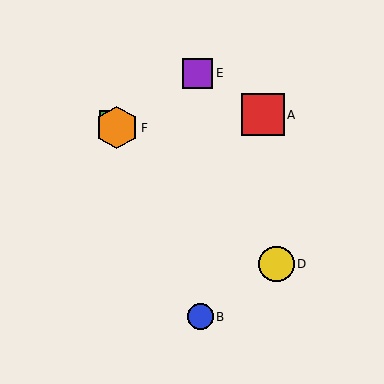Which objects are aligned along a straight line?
Objects C, D, F are aligned along a straight line.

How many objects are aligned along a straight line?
3 objects (C, D, F) are aligned along a straight line.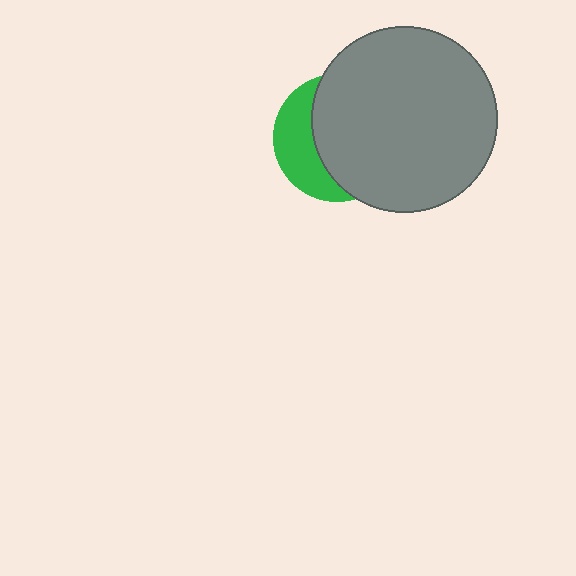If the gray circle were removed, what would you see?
You would see the complete green circle.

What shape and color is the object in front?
The object in front is a gray circle.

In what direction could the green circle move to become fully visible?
The green circle could move left. That would shift it out from behind the gray circle entirely.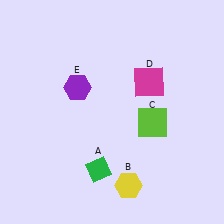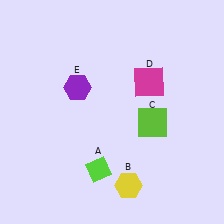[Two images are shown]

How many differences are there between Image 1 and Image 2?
There is 1 difference between the two images.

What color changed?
The diamond (A) changed from green in Image 1 to lime in Image 2.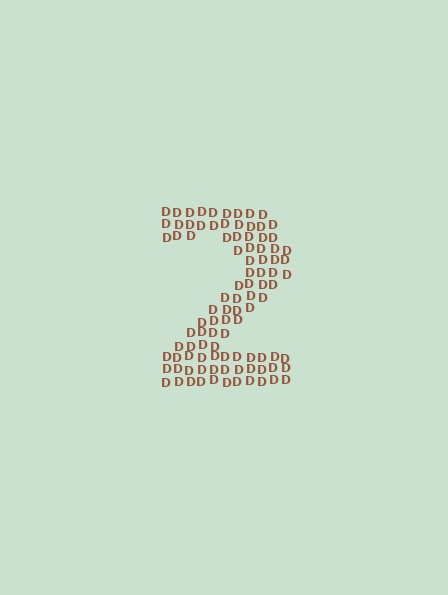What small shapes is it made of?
It is made of small letter D's.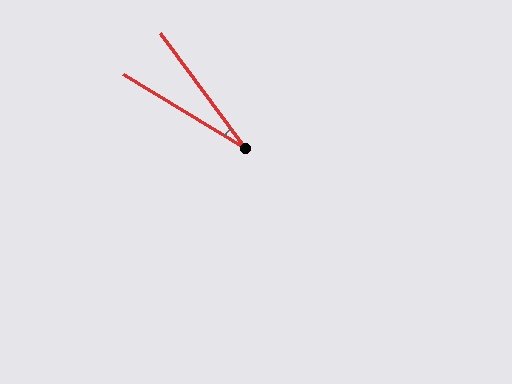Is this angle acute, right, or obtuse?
It is acute.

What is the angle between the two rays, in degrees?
Approximately 23 degrees.